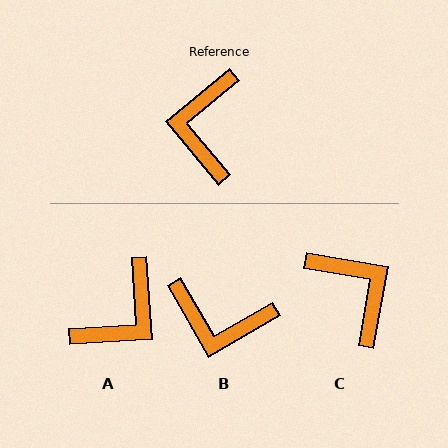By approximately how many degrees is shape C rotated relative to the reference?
Approximately 140 degrees clockwise.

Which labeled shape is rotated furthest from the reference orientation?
A, about 144 degrees away.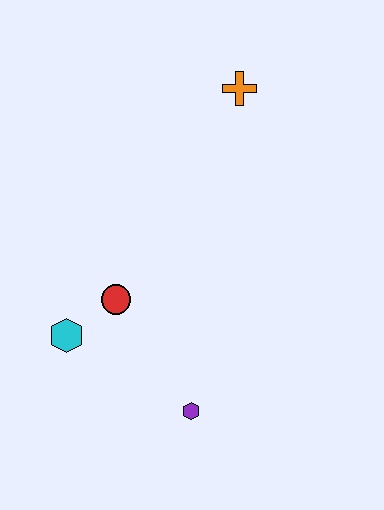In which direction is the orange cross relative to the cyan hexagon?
The orange cross is above the cyan hexagon.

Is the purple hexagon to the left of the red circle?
No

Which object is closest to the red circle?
The cyan hexagon is closest to the red circle.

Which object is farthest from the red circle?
The orange cross is farthest from the red circle.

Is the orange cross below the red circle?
No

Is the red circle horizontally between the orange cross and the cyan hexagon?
Yes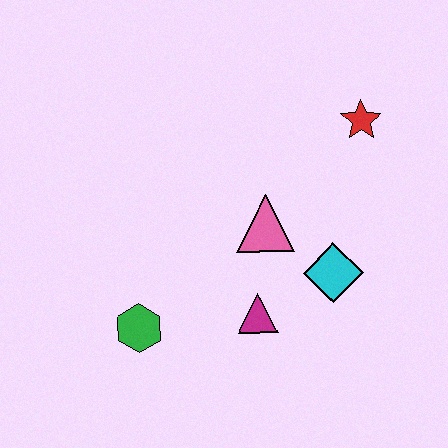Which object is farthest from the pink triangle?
The green hexagon is farthest from the pink triangle.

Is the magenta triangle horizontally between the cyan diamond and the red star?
No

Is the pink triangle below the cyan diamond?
No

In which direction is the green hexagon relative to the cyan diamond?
The green hexagon is to the left of the cyan diamond.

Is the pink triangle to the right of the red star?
No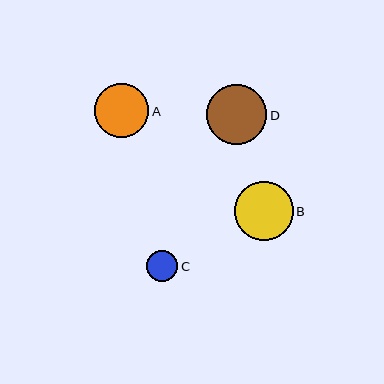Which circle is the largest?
Circle D is the largest with a size of approximately 60 pixels.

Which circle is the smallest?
Circle C is the smallest with a size of approximately 31 pixels.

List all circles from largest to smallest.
From largest to smallest: D, B, A, C.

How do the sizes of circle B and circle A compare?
Circle B and circle A are approximately the same size.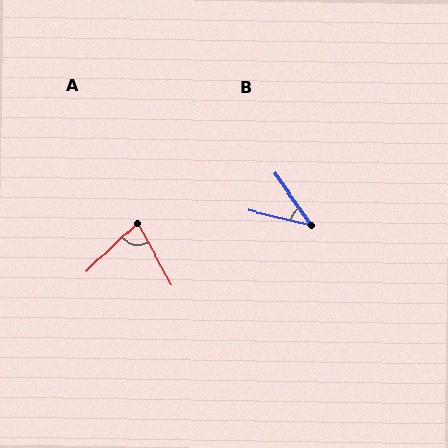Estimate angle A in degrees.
Approximately 75 degrees.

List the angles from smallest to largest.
B (42°), A (75°).